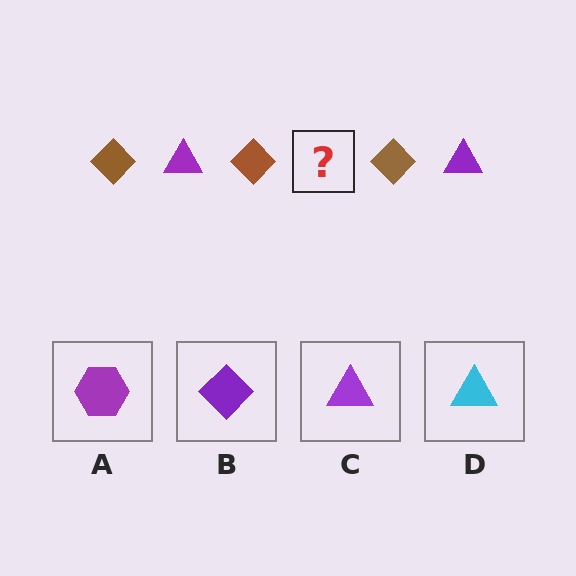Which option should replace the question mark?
Option C.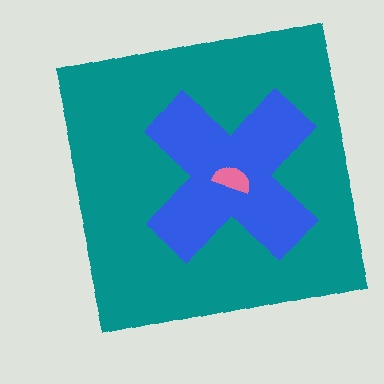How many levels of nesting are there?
3.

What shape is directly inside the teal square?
The blue cross.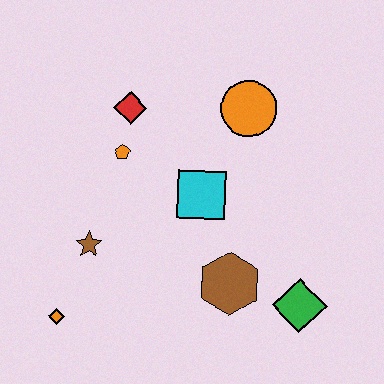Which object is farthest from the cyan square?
The orange diamond is farthest from the cyan square.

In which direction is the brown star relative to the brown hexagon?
The brown star is to the left of the brown hexagon.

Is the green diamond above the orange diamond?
Yes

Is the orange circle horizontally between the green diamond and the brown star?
Yes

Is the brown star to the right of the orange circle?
No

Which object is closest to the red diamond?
The orange pentagon is closest to the red diamond.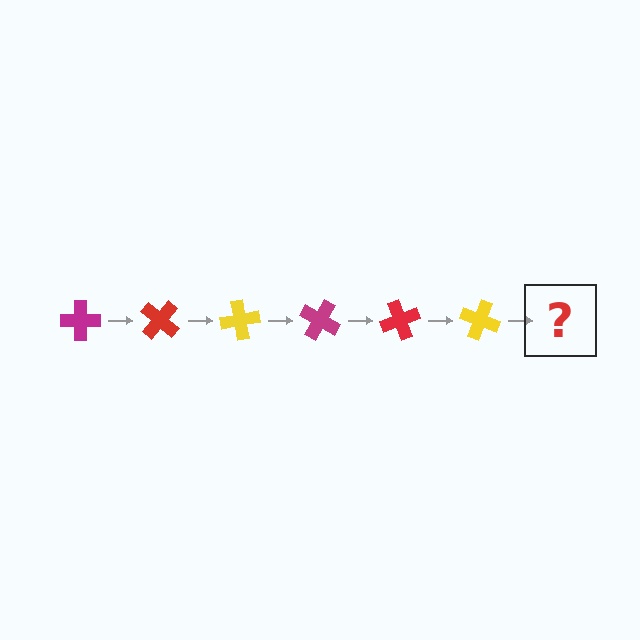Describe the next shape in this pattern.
It should be a magenta cross, rotated 240 degrees from the start.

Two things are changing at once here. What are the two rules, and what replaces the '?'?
The two rules are that it rotates 40 degrees each step and the color cycles through magenta, red, and yellow. The '?' should be a magenta cross, rotated 240 degrees from the start.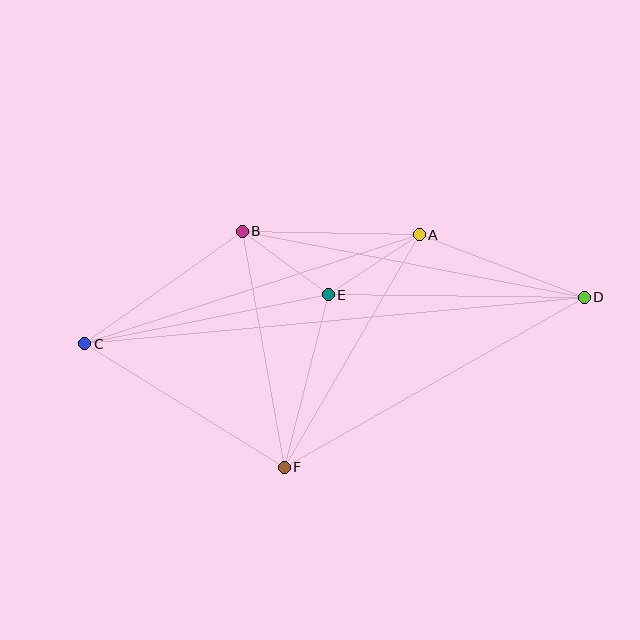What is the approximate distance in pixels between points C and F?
The distance between C and F is approximately 234 pixels.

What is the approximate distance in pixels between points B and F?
The distance between B and F is approximately 240 pixels.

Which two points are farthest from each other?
Points C and D are farthest from each other.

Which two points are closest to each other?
Points B and E are closest to each other.